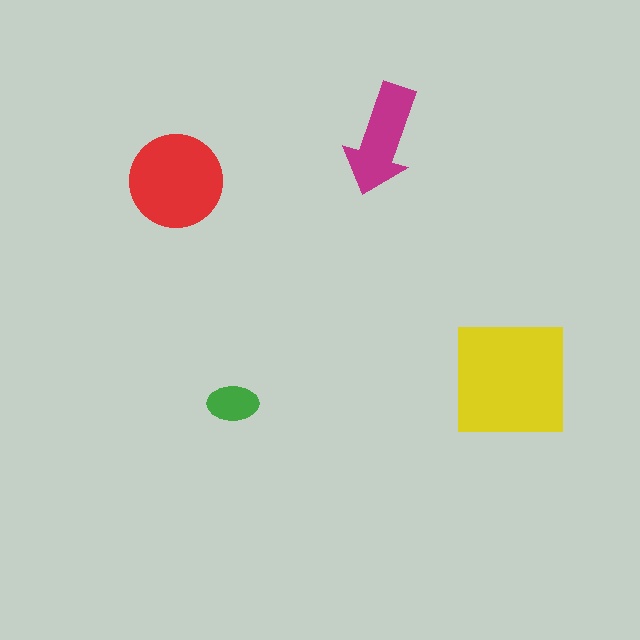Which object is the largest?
The yellow square.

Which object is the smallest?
The green ellipse.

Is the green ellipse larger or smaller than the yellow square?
Smaller.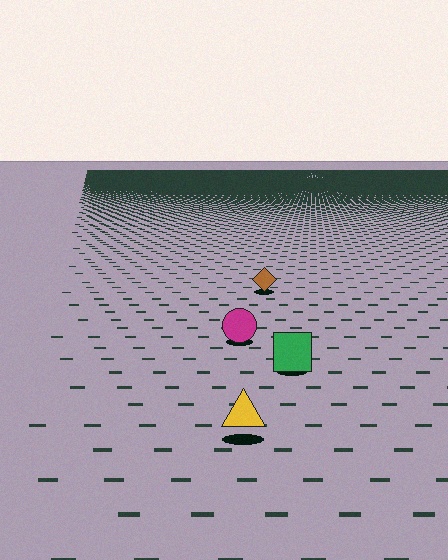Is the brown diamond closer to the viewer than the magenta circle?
No. The magenta circle is closer — you can tell from the texture gradient: the ground texture is coarser near it.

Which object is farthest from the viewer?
The brown diamond is farthest from the viewer. It appears smaller and the ground texture around it is denser.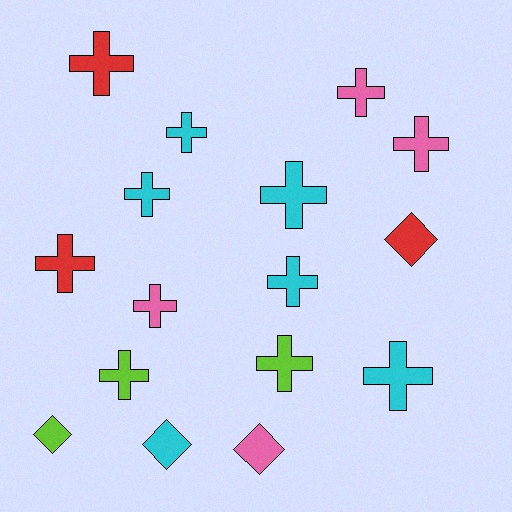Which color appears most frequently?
Cyan, with 6 objects.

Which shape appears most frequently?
Cross, with 12 objects.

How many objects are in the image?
There are 16 objects.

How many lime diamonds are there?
There is 1 lime diamond.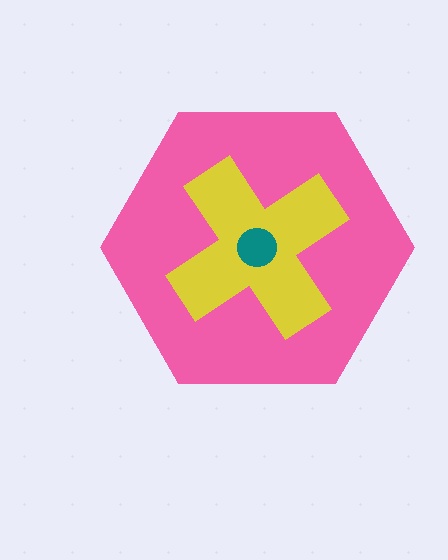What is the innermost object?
The teal circle.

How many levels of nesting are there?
3.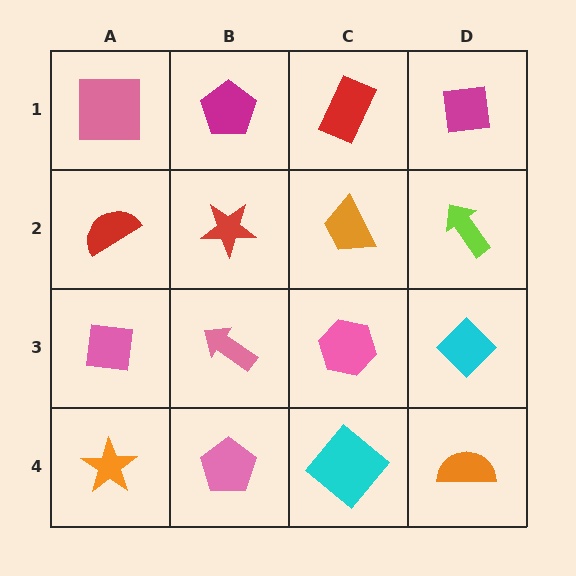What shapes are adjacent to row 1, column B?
A red star (row 2, column B), a pink square (row 1, column A), a red rectangle (row 1, column C).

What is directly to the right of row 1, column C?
A magenta square.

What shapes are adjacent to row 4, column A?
A pink square (row 3, column A), a pink pentagon (row 4, column B).